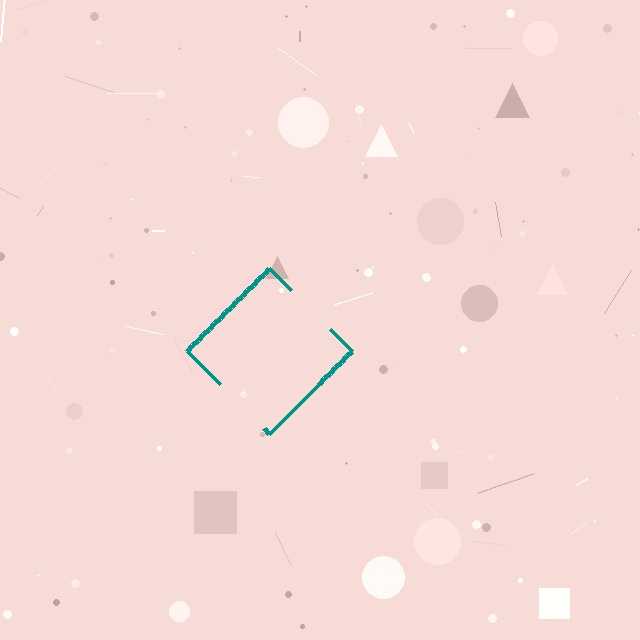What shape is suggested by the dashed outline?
The dashed outline suggests a diamond.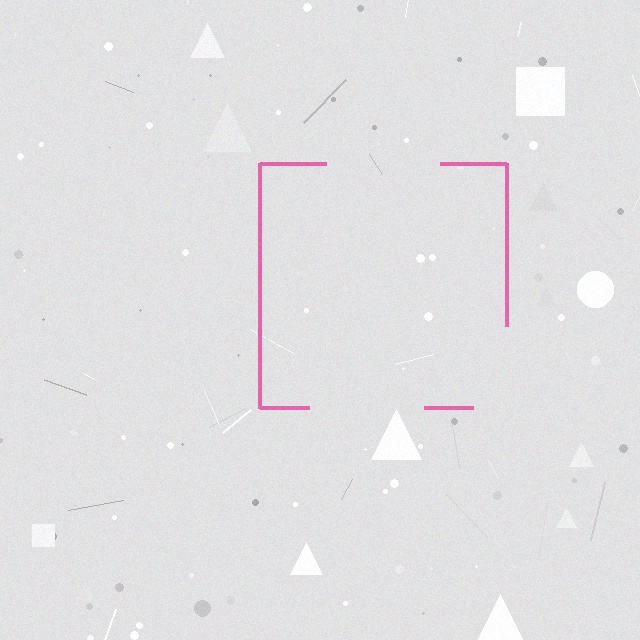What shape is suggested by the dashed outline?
The dashed outline suggests a square.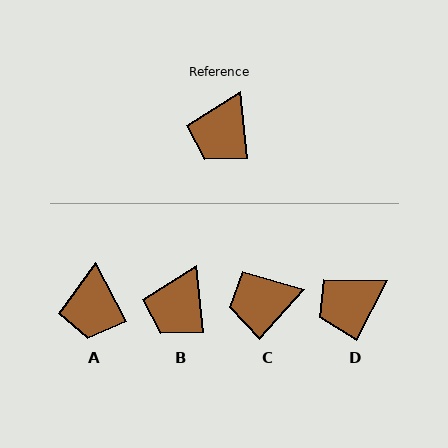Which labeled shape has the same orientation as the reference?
B.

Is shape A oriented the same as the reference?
No, it is off by about 22 degrees.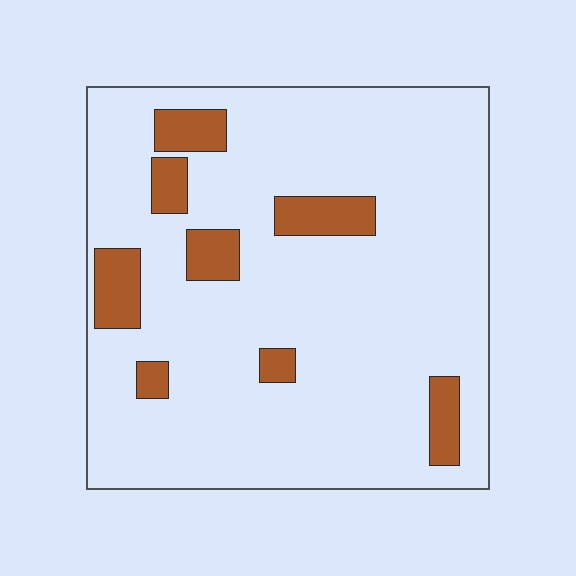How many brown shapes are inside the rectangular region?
8.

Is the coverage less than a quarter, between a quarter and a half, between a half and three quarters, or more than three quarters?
Less than a quarter.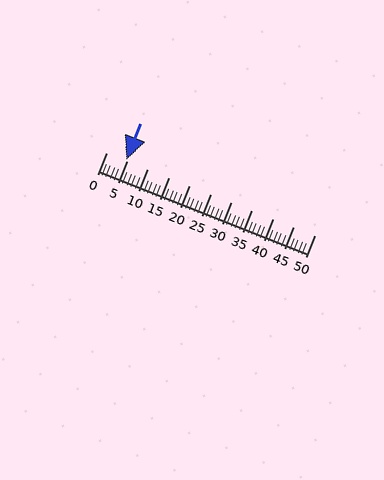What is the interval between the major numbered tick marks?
The major tick marks are spaced 5 units apart.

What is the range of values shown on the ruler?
The ruler shows values from 0 to 50.